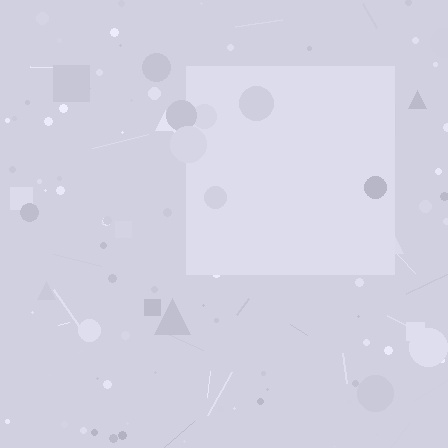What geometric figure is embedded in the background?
A square is embedded in the background.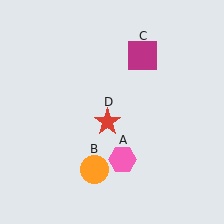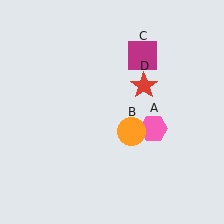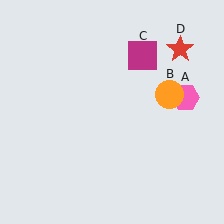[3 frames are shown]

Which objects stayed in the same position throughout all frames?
Magenta square (object C) remained stationary.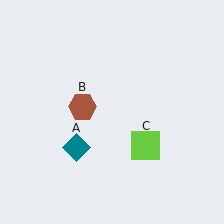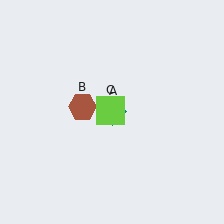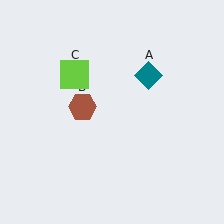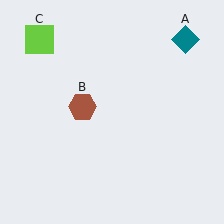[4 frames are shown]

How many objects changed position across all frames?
2 objects changed position: teal diamond (object A), lime square (object C).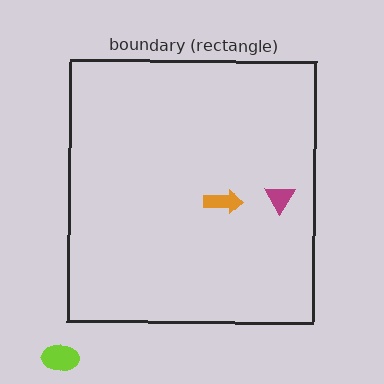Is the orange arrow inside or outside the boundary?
Inside.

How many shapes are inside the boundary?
2 inside, 1 outside.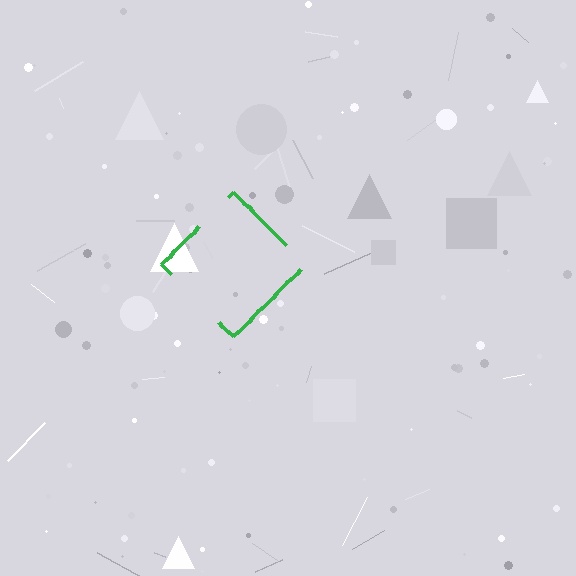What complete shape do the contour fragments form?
The contour fragments form a diamond.